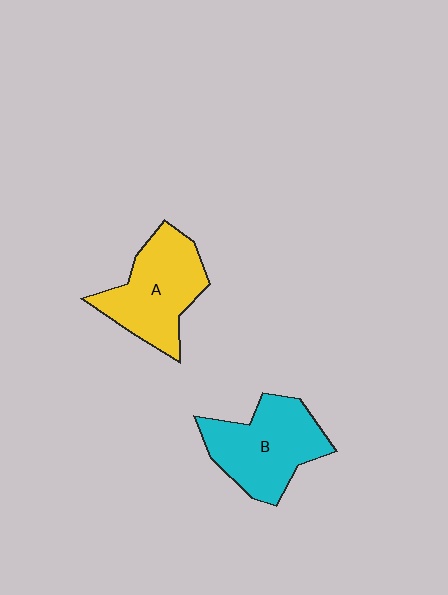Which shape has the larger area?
Shape B (cyan).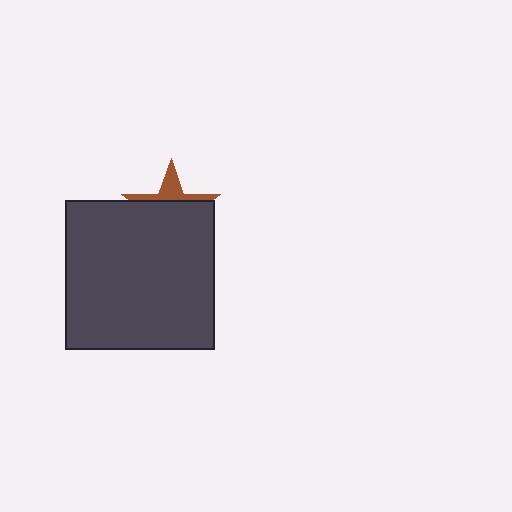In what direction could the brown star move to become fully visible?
The brown star could move up. That would shift it out from behind the dark gray square entirely.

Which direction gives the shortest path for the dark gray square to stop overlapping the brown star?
Moving down gives the shortest separation.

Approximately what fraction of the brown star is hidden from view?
Roughly 69% of the brown star is hidden behind the dark gray square.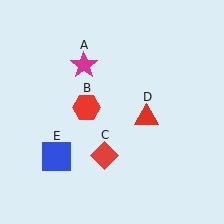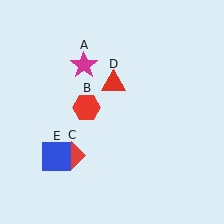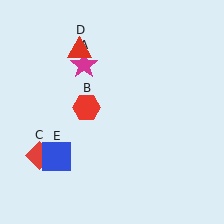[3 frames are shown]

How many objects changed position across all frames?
2 objects changed position: red diamond (object C), red triangle (object D).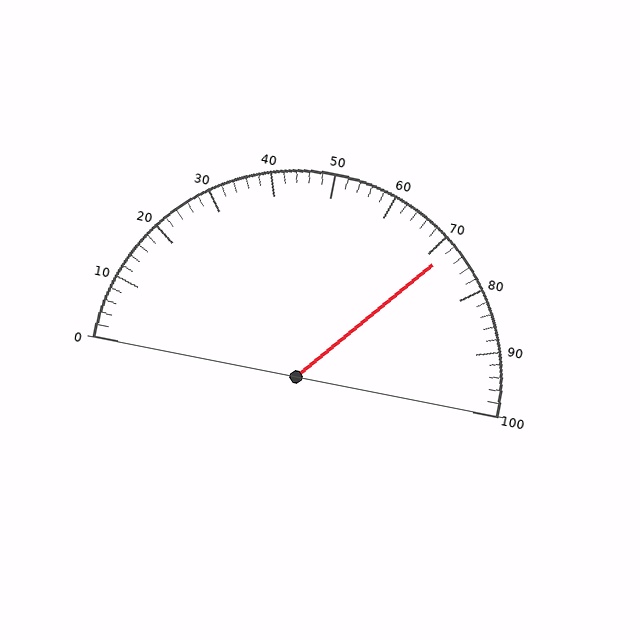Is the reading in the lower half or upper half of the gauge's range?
The reading is in the upper half of the range (0 to 100).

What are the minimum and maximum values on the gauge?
The gauge ranges from 0 to 100.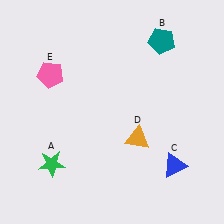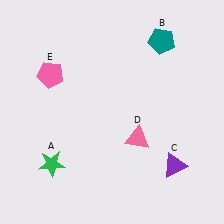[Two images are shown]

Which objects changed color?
C changed from blue to purple. D changed from orange to pink.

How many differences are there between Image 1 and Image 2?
There are 2 differences between the two images.